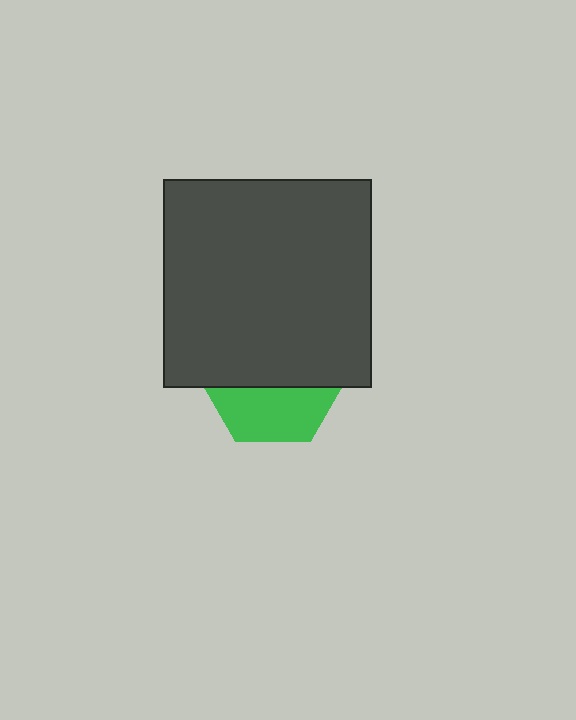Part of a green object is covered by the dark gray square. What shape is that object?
It is a hexagon.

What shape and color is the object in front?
The object in front is a dark gray square.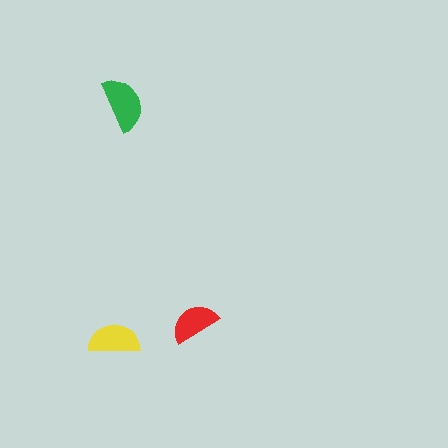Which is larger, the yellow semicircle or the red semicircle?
The yellow one.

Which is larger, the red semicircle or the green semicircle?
The green one.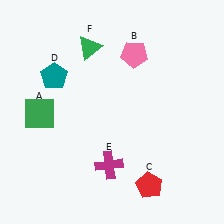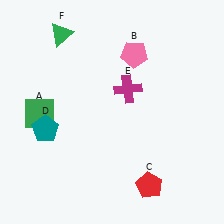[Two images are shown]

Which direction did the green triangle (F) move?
The green triangle (F) moved left.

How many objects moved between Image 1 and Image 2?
3 objects moved between the two images.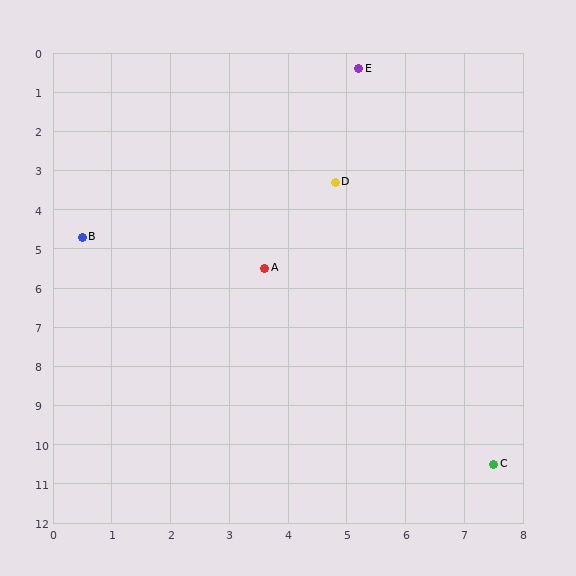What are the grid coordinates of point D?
Point D is at approximately (4.8, 3.3).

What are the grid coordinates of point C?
Point C is at approximately (7.5, 10.5).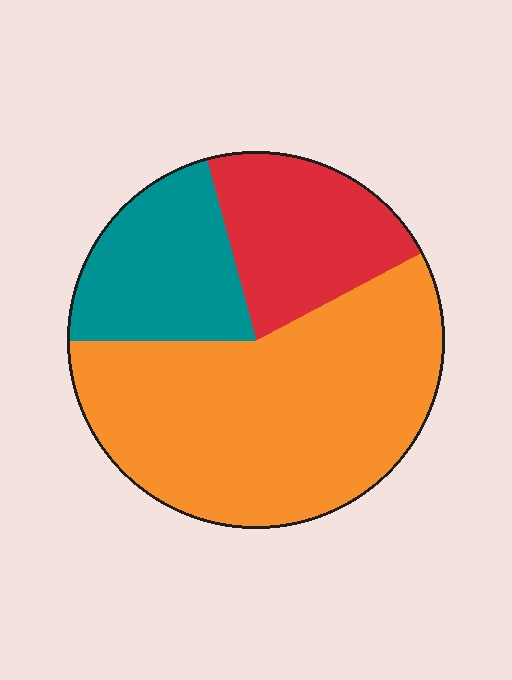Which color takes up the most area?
Orange, at roughly 55%.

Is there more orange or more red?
Orange.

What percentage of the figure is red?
Red covers 22% of the figure.